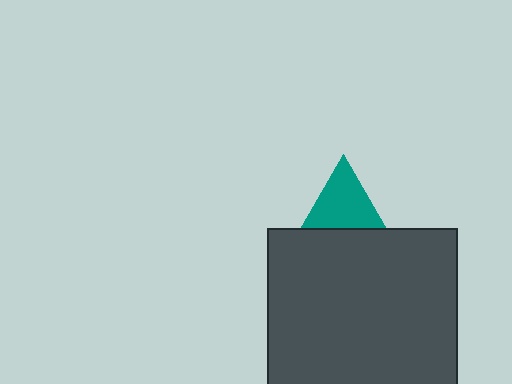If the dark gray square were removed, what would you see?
You would see the complete teal triangle.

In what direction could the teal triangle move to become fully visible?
The teal triangle could move up. That would shift it out from behind the dark gray square entirely.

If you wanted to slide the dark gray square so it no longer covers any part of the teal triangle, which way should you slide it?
Slide it down — that is the most direct way to separate the two shapes.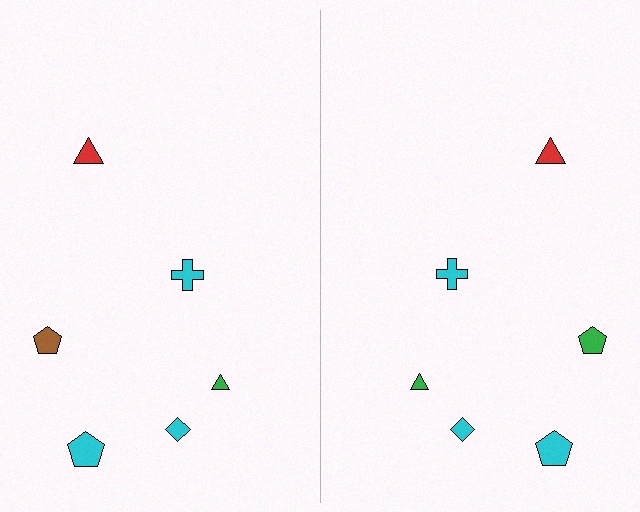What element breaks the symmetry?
The green pentagon on the right side breaks the symmetry — its mirror counterpart is brown.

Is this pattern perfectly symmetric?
No, the pattern is not perfectly symmetric. The green pentagon on the right side breaks the symmetry — its mirror counterpart is brown.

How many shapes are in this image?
There are 12 shapes in this image.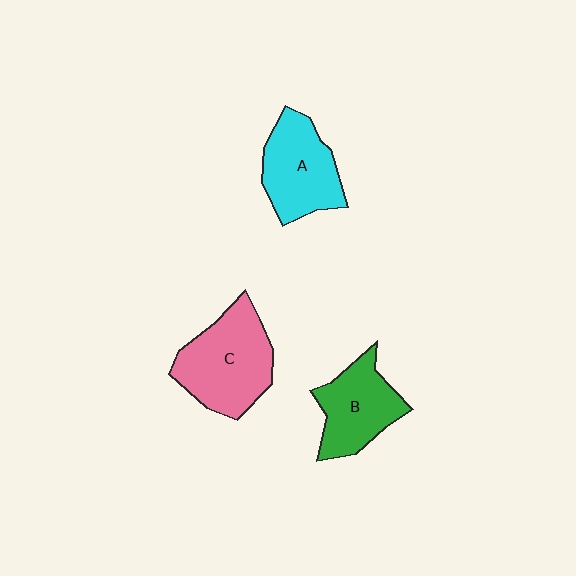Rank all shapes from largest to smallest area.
From largest to smallest: C (pink), A (cyan), B (green).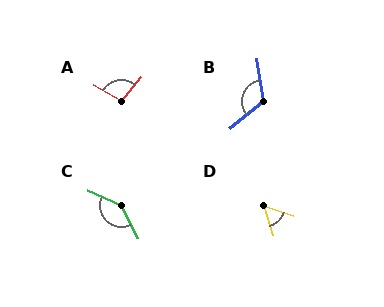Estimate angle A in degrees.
Approximately 100 degrees.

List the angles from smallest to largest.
D (55°), A (100°), B (121°), C (140°).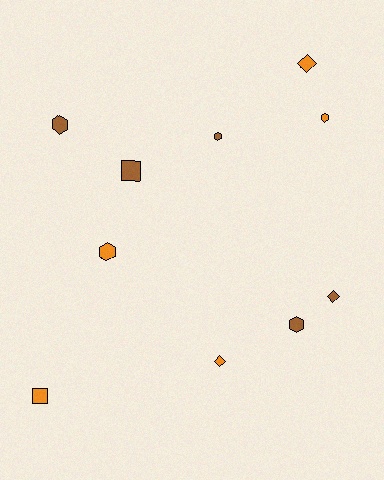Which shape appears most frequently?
Hexagon, with 5 objects.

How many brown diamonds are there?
There is 1 brown diamond.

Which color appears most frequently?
Orange, with 5 objects.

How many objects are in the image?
There are 10 objects.